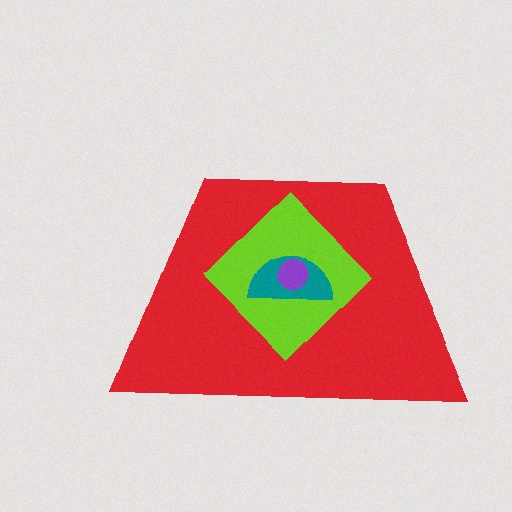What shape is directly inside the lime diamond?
The teal semicircle.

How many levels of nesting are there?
4.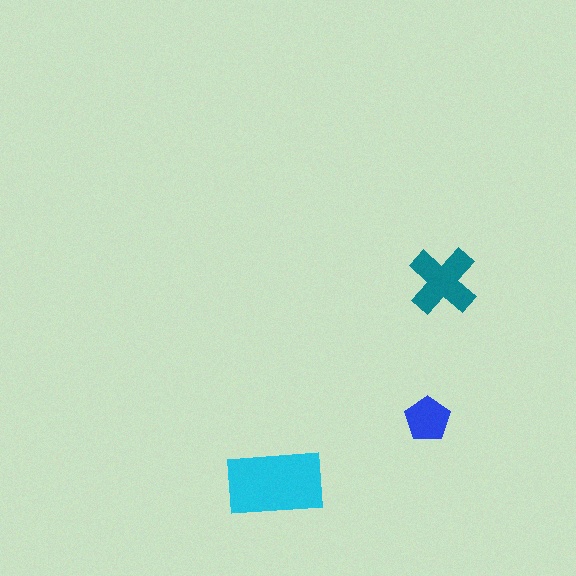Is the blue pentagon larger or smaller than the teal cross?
Smaller.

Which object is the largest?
The cyan rectangle.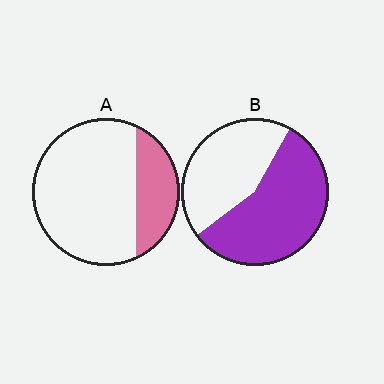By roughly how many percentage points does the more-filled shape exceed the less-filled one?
By roughly 30 percentage points (B over A).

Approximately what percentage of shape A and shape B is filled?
A is approximately 25% and B is approximately 55%.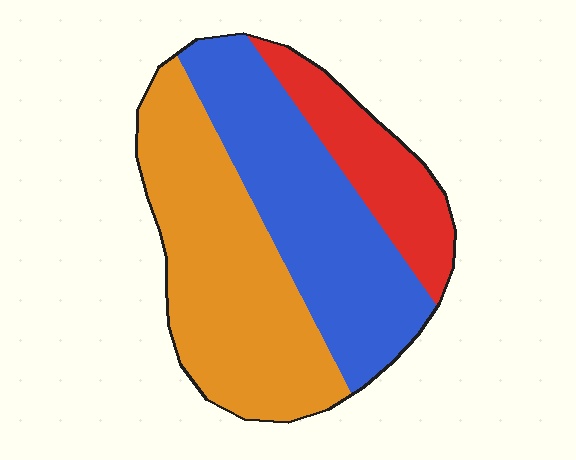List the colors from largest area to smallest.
From largest to smallest: orange, blue, red.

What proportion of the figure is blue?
Blue takes up about three eighths (3/8) of the figure.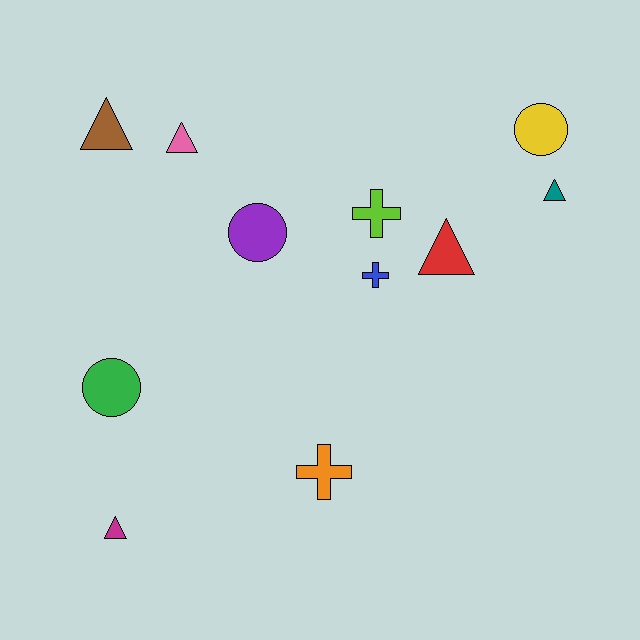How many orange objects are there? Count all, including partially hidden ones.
There is 1 orange object.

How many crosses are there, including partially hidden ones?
There are 3 crosses.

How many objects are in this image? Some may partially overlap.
There are 11 objects.